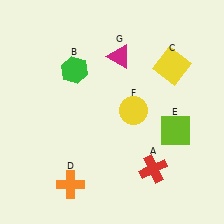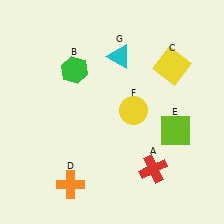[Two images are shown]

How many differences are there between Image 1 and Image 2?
There is 1 difference between the two images.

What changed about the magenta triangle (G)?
In Image 1, G is magenta. In Image 2, it changed to cyan.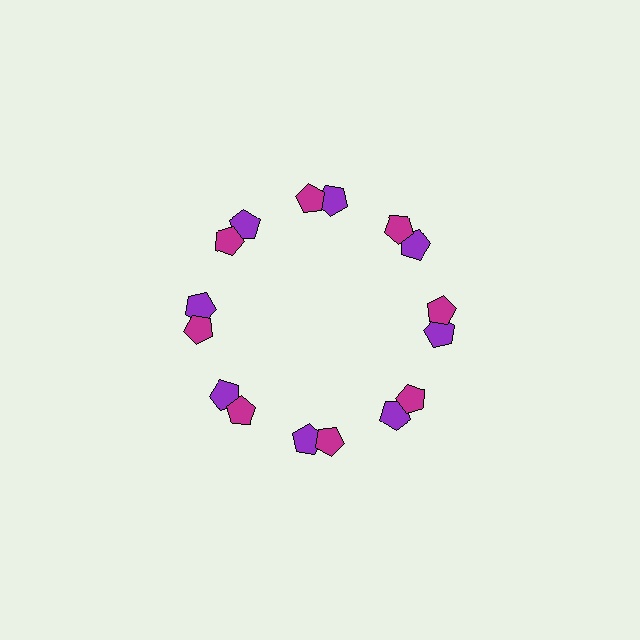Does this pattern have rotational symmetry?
Yes, this pattern has 8-fold rotational symmetry. It looks the same after rotating 45 degrees around the center.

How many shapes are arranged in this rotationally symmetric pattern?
There are 16 shapes, arranged in 8 groups of 2.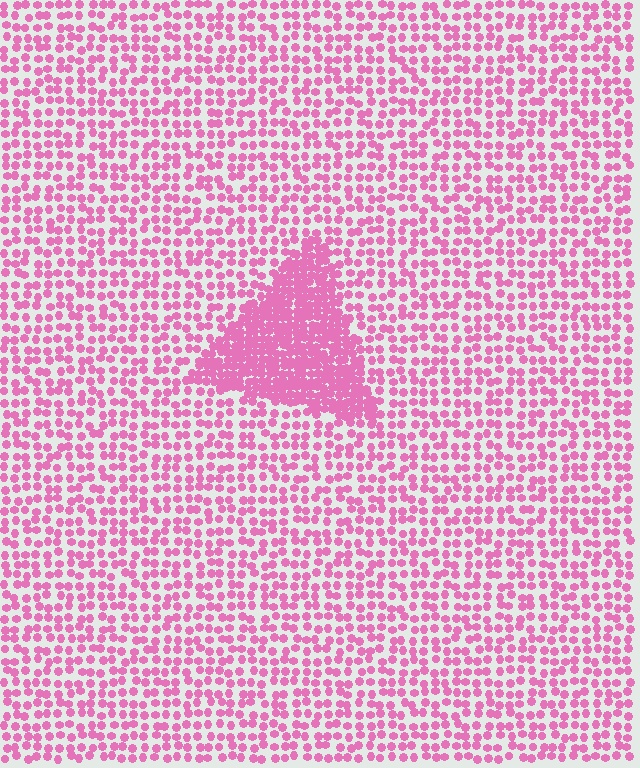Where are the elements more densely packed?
The elements are more densely packed inside the triangle boundary.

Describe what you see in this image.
The image contains small pink elements arranged at two different densities. A triangle-shaped region is visible where the elements are more densely packed than the surrounding area.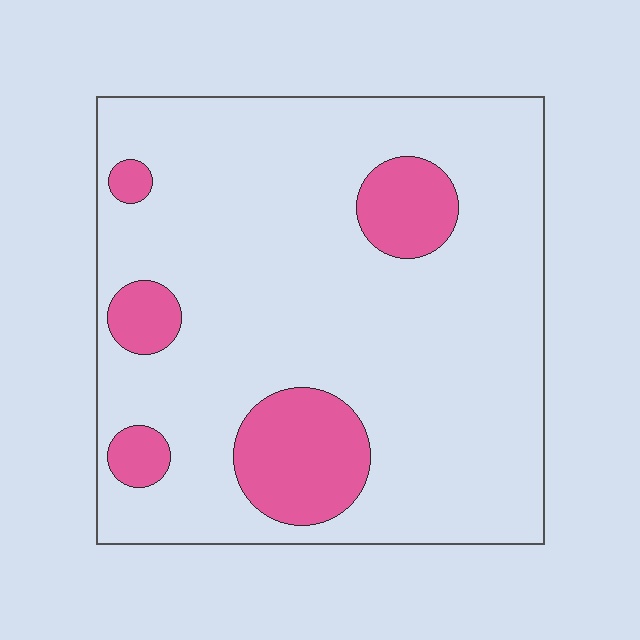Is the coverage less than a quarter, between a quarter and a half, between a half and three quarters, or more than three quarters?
Less than a quarter.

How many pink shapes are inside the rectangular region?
5.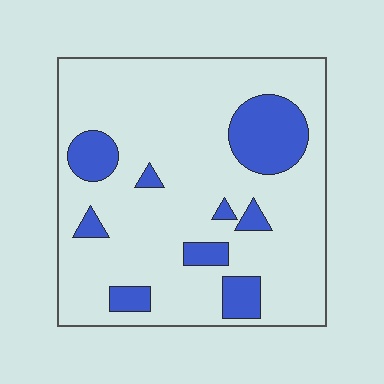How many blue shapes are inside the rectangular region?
9.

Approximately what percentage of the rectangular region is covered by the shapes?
Approximately 20%.